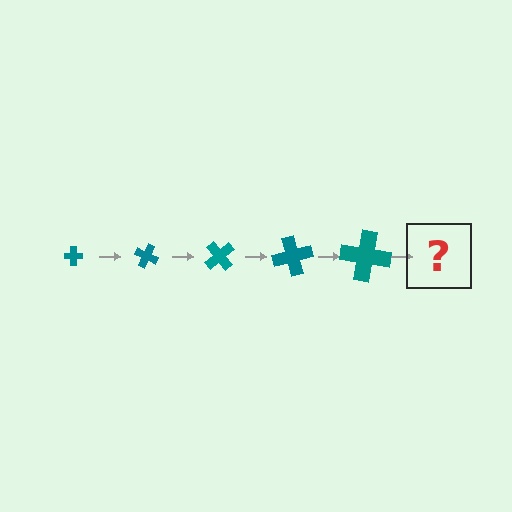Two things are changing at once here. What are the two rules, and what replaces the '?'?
The two rules are that the cross grows larger each step and it rotates 25 degrees each step. The '?' should be a cross, larger than the previous one and rotated 125 degrees from the start.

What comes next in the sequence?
The next element should be a cross, larger than the previous one and rotated 125 degrees from the start.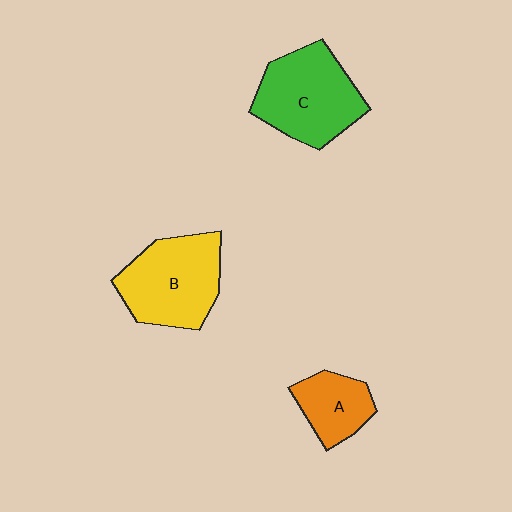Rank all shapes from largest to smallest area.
From largest to smallest: C (green), B (yellow), A (orange).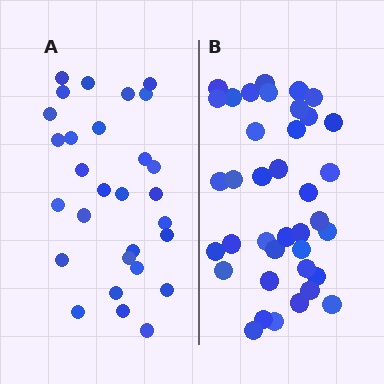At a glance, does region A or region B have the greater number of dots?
Region B (the right region) has more dots.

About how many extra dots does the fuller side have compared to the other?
Region B has roughly 8 or so more dots than region A.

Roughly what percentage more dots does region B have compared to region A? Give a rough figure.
About 30% more.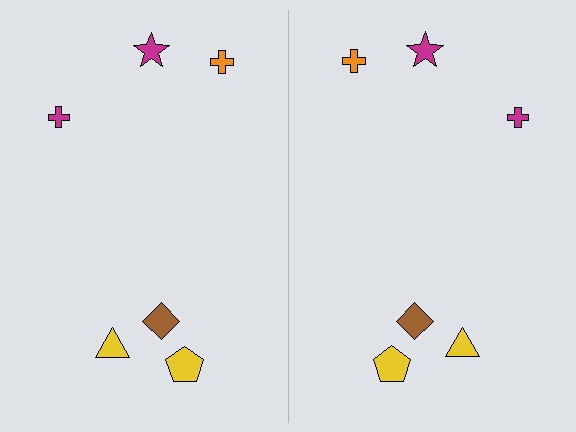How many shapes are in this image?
There are 12 shapes in this image.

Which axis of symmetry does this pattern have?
The pattern has a vertical axis of symmetry running through the center of the image.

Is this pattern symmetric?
Yes, this pattern has bilateral (reflection) symmetry.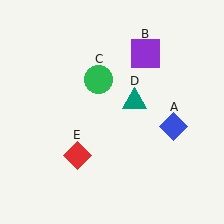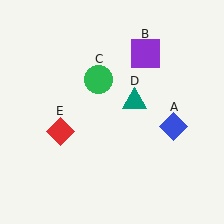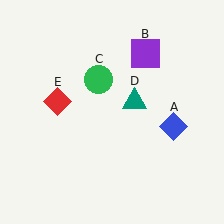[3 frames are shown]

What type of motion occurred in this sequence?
The red diamond (object E) rotated clockwise around the center of the scene.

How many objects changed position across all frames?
1 object changed position: red diamond (object E).